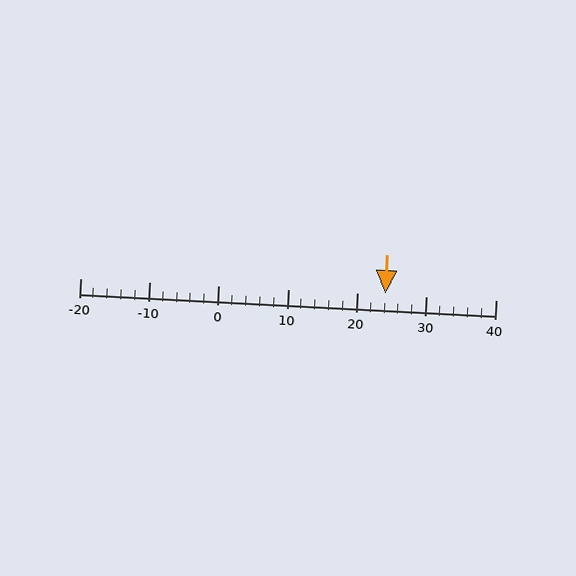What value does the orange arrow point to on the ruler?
The orange arrow points to approximately 24.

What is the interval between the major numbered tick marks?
The major tick marks are spaced 10 units apart.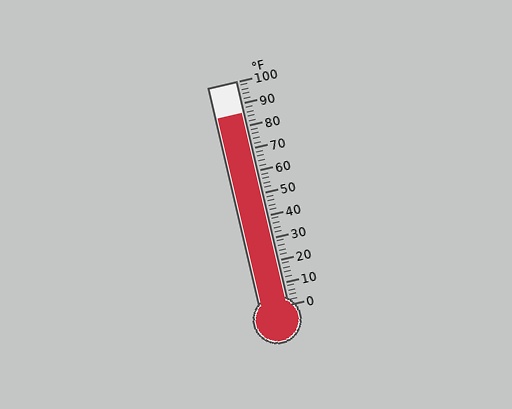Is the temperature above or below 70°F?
The temperature is above 70°F.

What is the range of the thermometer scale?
The thermometer scale ranges from 0°F to 100°F.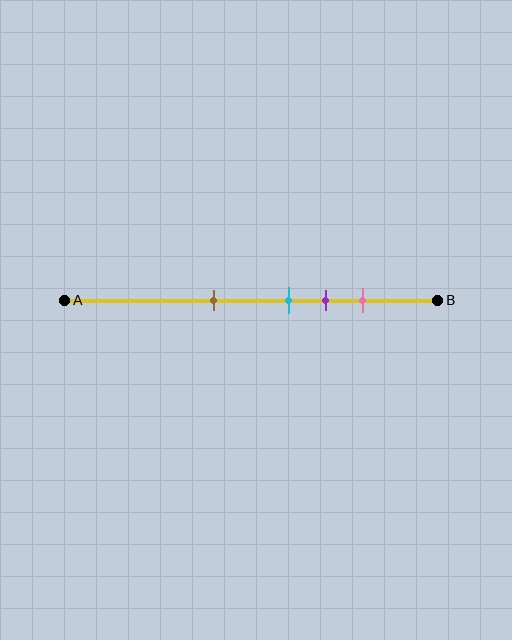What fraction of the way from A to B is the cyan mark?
The cyan mark is approximately 60% (0.6) of the way from A to B.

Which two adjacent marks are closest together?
The cyan and purple marks are the closest adjacent pair.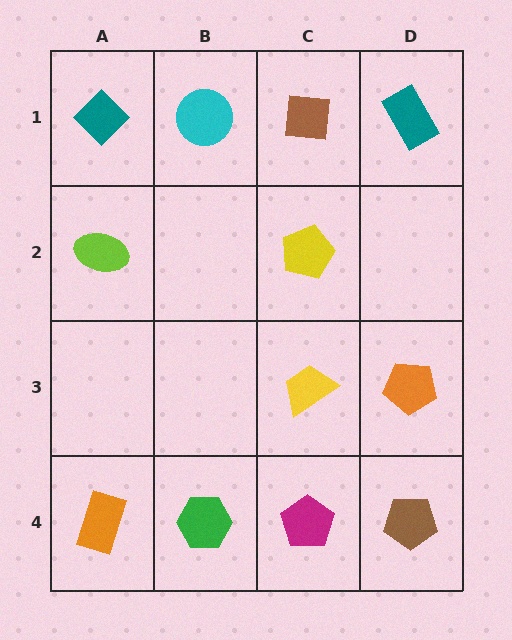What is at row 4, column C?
A magenta pentagon.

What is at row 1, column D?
A teal rectangle.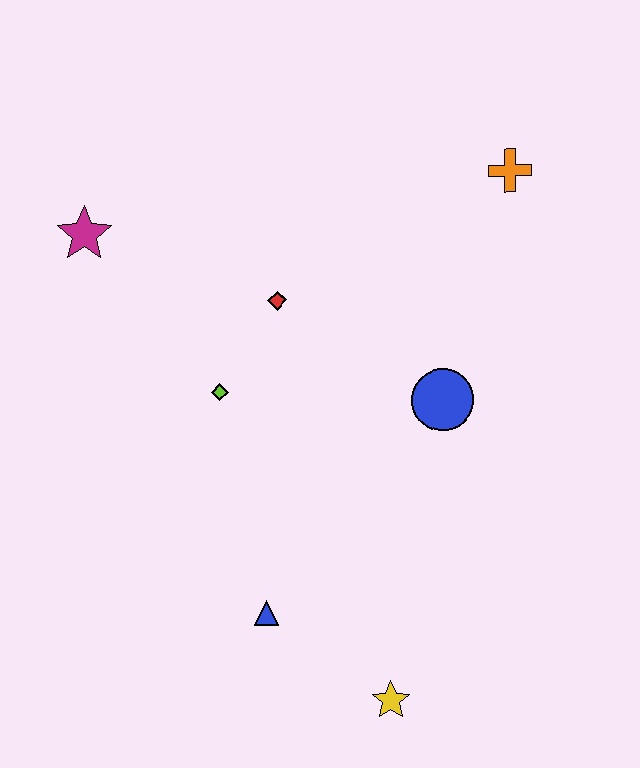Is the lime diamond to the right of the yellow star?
No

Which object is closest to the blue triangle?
The yellow star is closest to the blue triangle.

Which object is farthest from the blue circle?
The magenta star is farthest from the blue circle.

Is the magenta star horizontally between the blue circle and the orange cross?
No